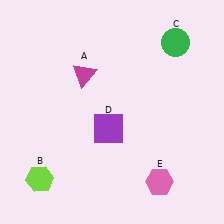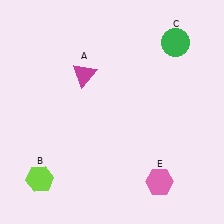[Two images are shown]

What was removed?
The purple square (D) was removed in Image 2.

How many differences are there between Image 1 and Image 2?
There is 1 difference between the two images.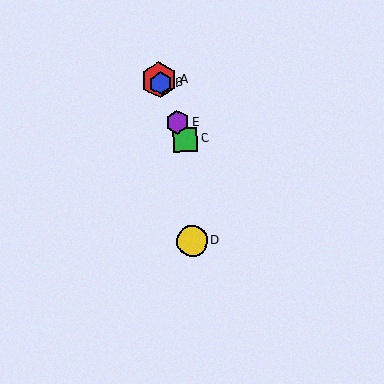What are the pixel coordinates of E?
Object E is at (178, 122).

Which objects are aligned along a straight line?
Objects A, B, C, E are aligned along a straight line.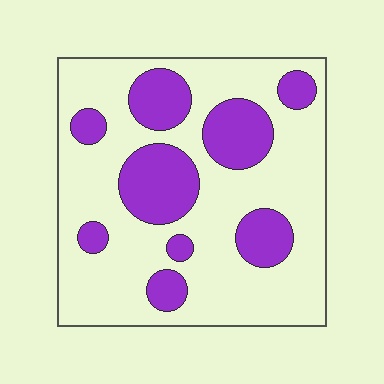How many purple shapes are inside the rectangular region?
9.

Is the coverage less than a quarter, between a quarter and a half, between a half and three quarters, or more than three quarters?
Between a quarter and a half.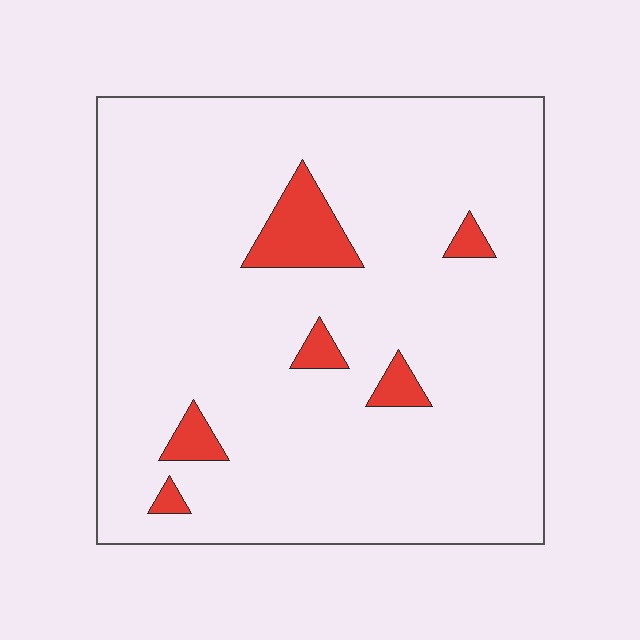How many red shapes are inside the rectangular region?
6.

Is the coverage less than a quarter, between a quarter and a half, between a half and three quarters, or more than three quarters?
Less than a quarter.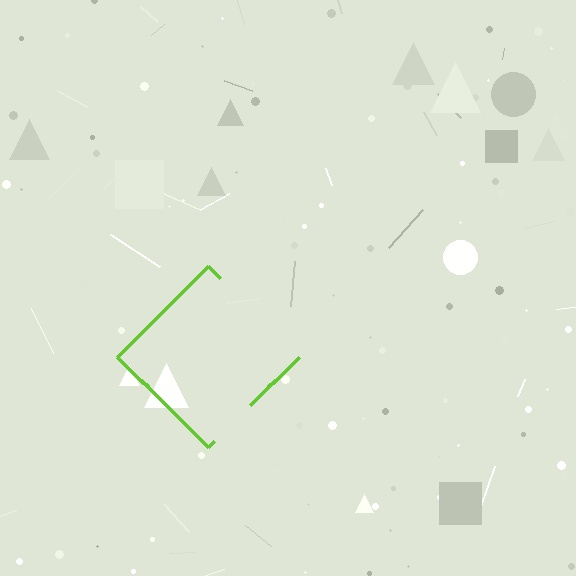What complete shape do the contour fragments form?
The contour fragments form a diamond.